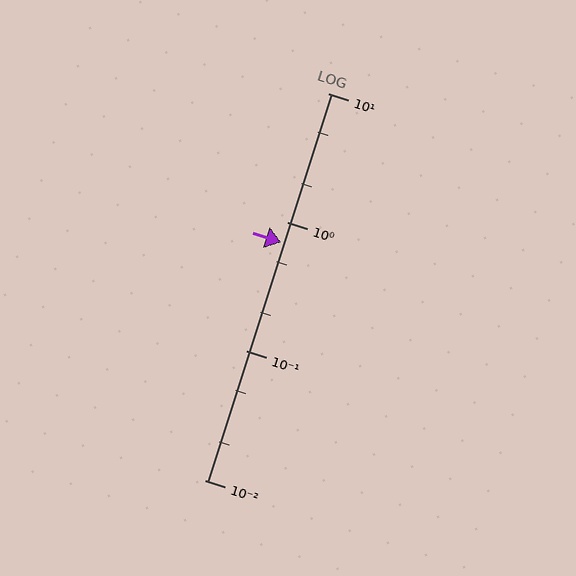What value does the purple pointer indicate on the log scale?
The pointer indicates approximately 0.7.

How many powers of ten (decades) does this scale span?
The scale spans 3 decades, from 0.01 to 10.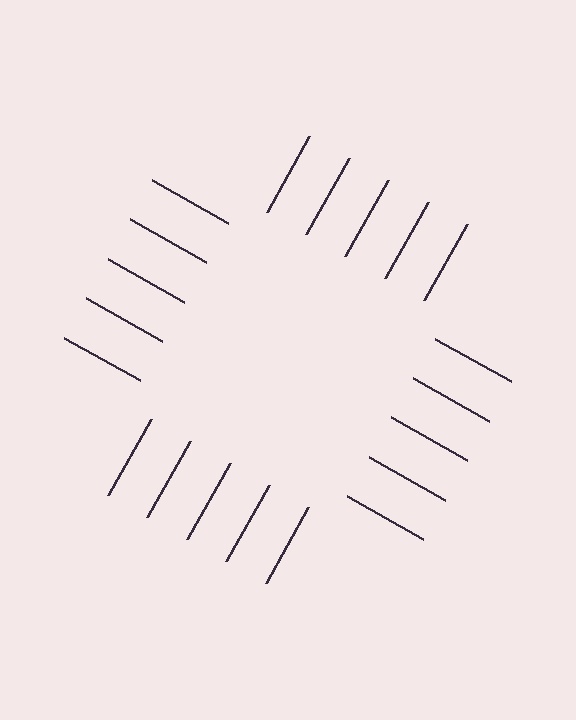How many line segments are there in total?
20 — 5 along each of the 4 edges.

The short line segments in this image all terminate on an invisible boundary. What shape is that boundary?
An illusory square — the line segments terminate on its edges but no continuous stroke is drawn.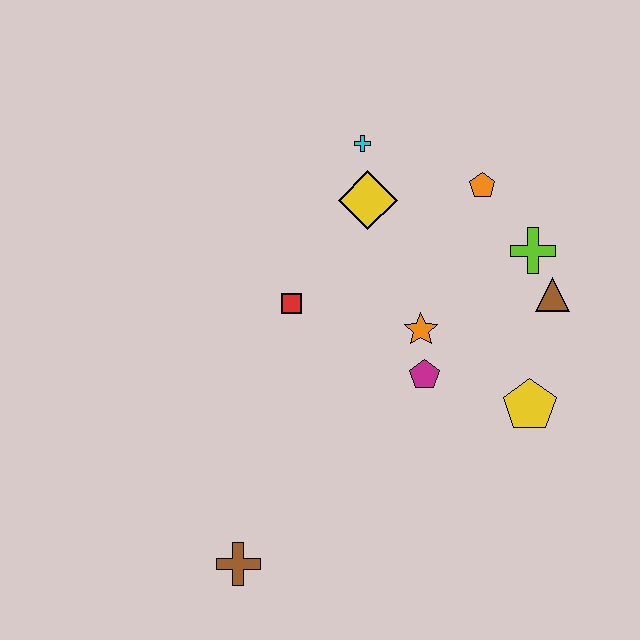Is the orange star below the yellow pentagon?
No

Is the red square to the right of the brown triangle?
No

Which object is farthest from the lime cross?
The brown cross is farthest from the lime cross.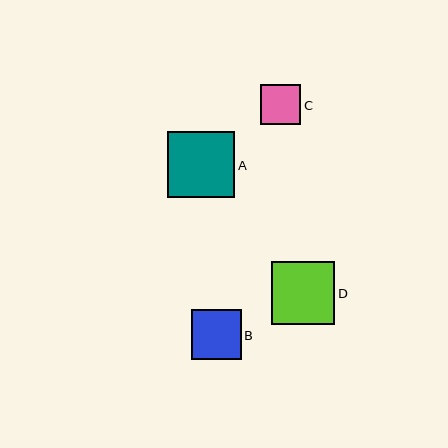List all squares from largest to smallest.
From largest to smallest: A, D, B, C.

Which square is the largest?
Square A is the largest with a size of approximately 67 pixels.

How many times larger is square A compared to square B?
Square A is approximately 1.4 times the size of square B.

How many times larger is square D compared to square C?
Square D is approximately 1.6 times the size of square C.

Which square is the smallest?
Square C is the smallest with a size of approximately 40 pixels.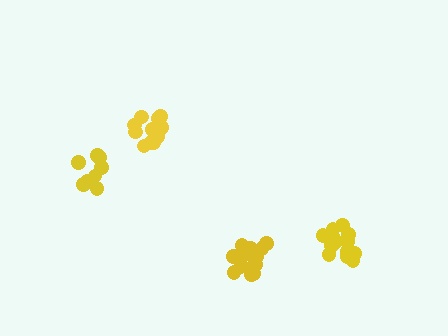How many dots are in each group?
Group 1: 12 dots, Group 2: 10 dots, Group 3: 15 dots, Group 4: 16 dots (53 total).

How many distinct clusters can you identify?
There are 4 distinct clusters.